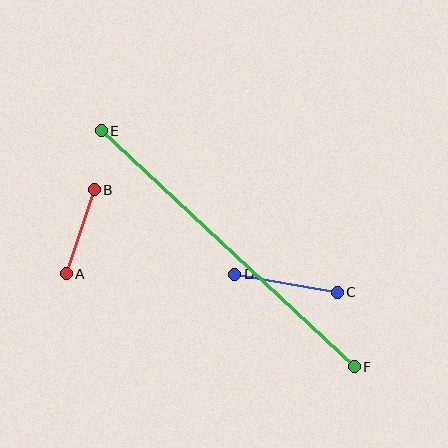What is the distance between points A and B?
The distance is approximately 89 pixels.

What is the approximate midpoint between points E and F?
The midpoint is at approximately (228, 249) pixels.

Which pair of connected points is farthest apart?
Points E and F are farthest apart.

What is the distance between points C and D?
The distance is approximately 104 pixels.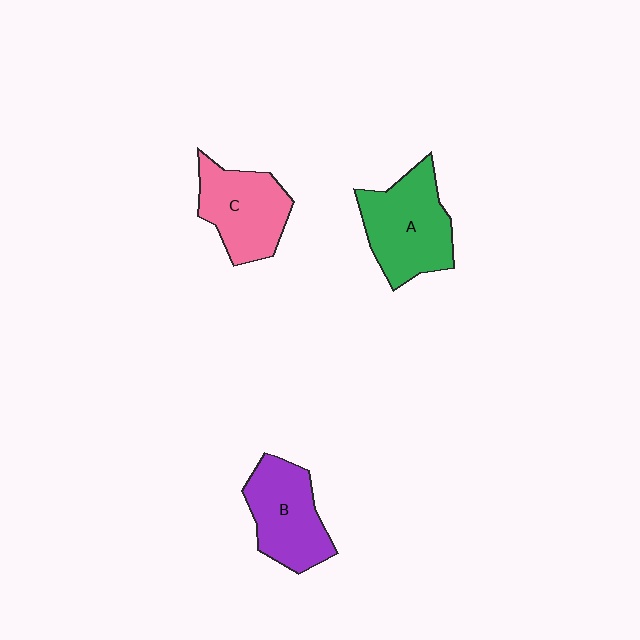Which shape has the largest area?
Shape A (green).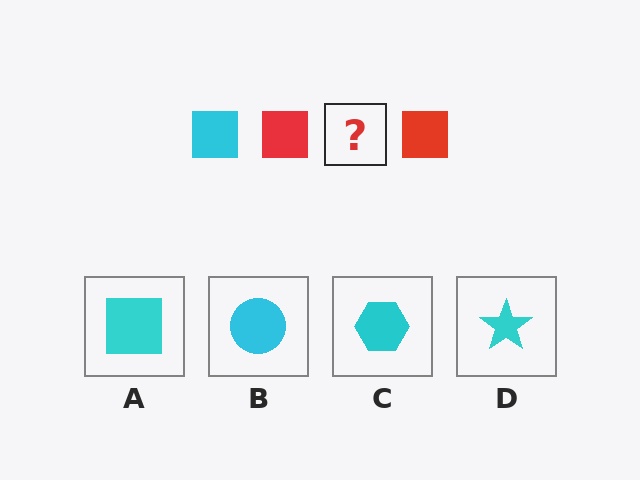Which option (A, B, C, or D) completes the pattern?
A.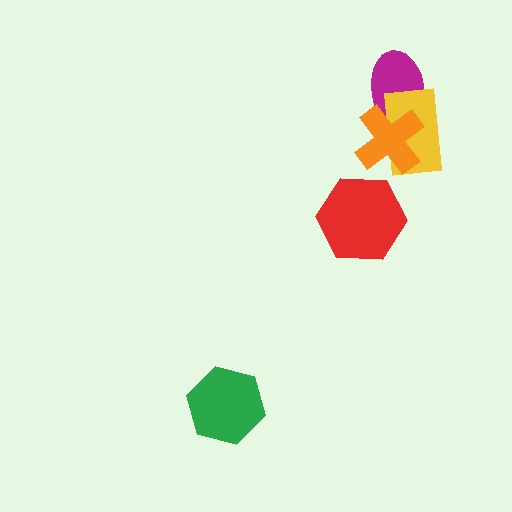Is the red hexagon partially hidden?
No, no other shape covers it.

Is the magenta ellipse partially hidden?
Yes, it is partially covered by another shape.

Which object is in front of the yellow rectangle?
The orange cross is in front of the yellow rectangle.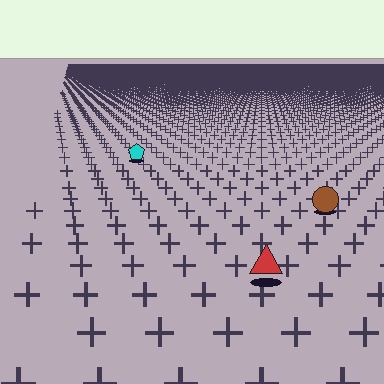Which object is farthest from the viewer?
The cyan pentagon is farthest from the viewer. It appears smaller and the ground texture around it is denser.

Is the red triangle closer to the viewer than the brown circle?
Yes. The red triangle is closer — you can tell from the texture gradient: the ground texture is coarser near it.